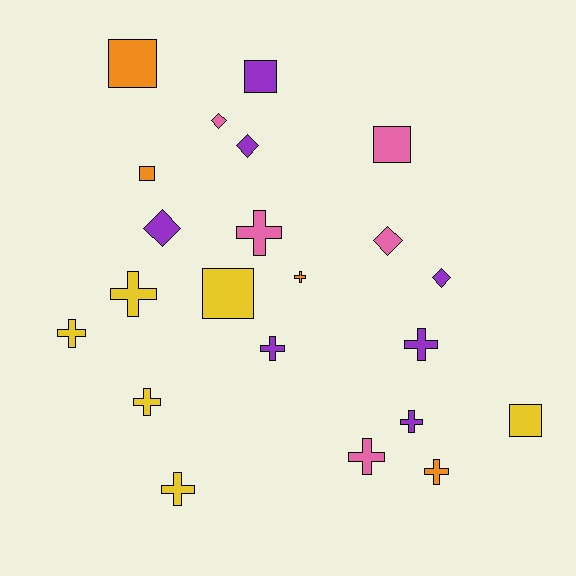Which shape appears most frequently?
Cross, with 11 objects.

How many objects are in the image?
There are 22 objects.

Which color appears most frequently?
Purple, with 7 objects.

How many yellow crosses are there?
There are 4 yellow crosses.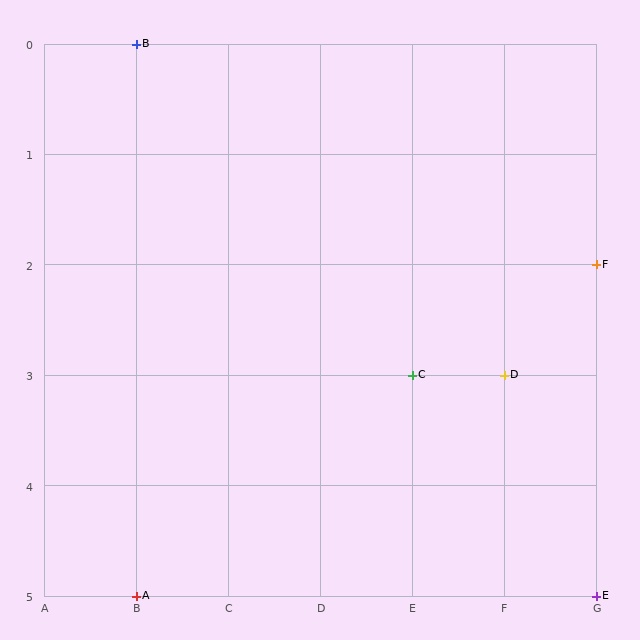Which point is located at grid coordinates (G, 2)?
Point F is at (G, 2).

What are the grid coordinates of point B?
Point B is at grid coordinates (B, 0).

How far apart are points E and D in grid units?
Points E and D are 1 column and 2 rows apart (about 2.2 grid units diagonally).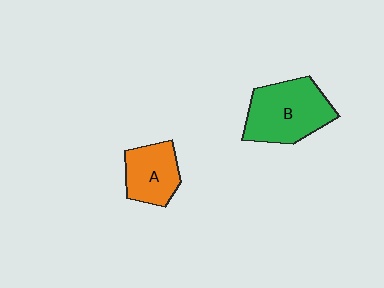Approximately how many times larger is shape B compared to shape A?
Approximately 1.5 times.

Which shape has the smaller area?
Shape A (orange).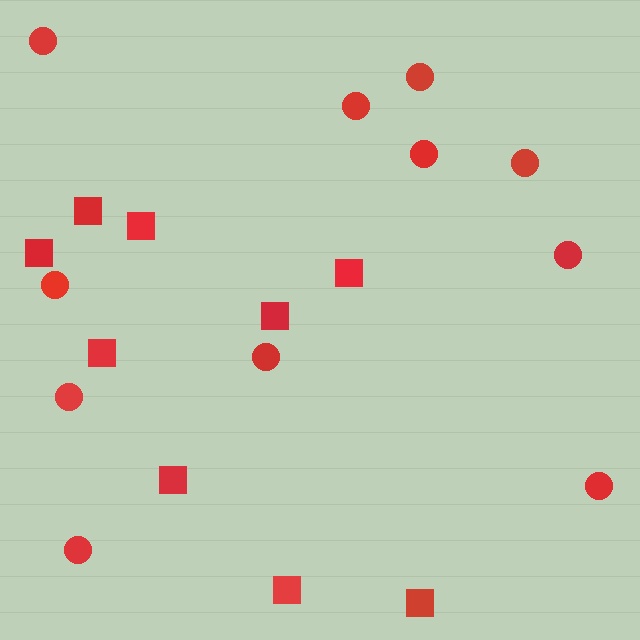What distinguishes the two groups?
There are 2 groups: one group of circles (11) and one group of squares (9).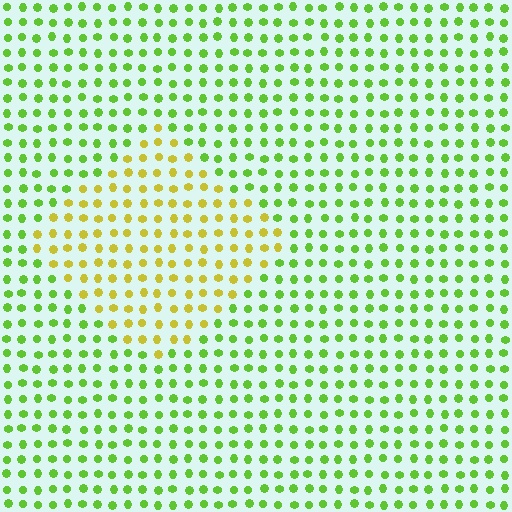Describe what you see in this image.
The image is filled with small lime elements in a uniform arrangement. A diamond-shaped region is visible where the elements are tinted to a slightly different hue, forming a subtle color boundary.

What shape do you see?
I see a diamond.